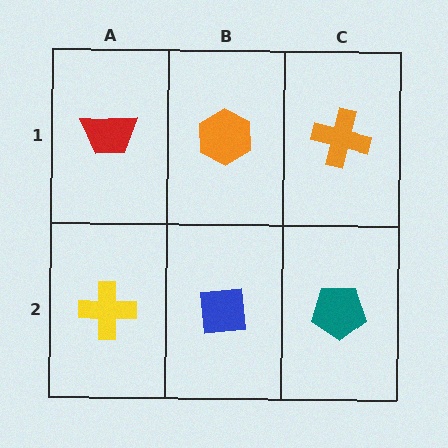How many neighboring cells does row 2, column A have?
2.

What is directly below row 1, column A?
A yellow cross.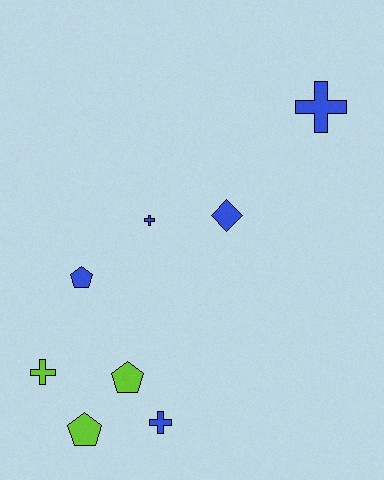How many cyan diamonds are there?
There are no cyan diamonds.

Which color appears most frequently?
Blue, with 5 objects.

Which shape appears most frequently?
Cross, with 4 objects.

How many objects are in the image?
There are 8 objects.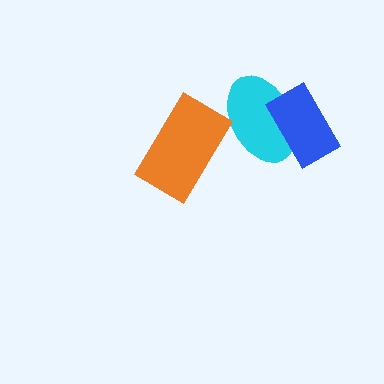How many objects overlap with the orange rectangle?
1 object overlaps with the orange rectangle.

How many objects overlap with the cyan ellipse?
2 objects overlap with the cyan ellipse.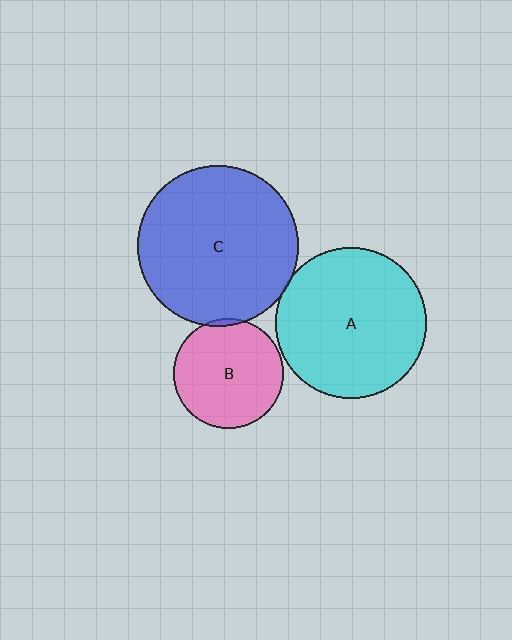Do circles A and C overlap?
Yes.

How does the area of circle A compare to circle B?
Approximately 1.9 times.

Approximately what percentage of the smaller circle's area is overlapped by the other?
Approximately 5%.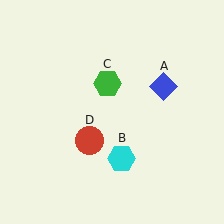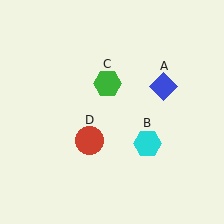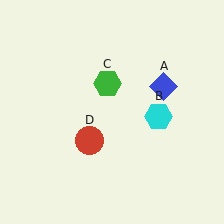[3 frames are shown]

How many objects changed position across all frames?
1 object changed position: cyan hexagon (object B).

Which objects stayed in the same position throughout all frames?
Blue diamond (object A) and green hexagon (object C) and red circle (object D) remained stationary.